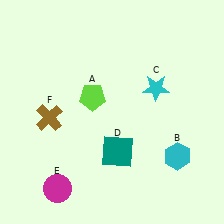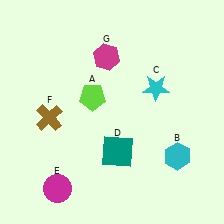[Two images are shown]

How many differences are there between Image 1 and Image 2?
There is 1 difference between the two images.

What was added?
A magenta hexagon (G) was added in Image 2.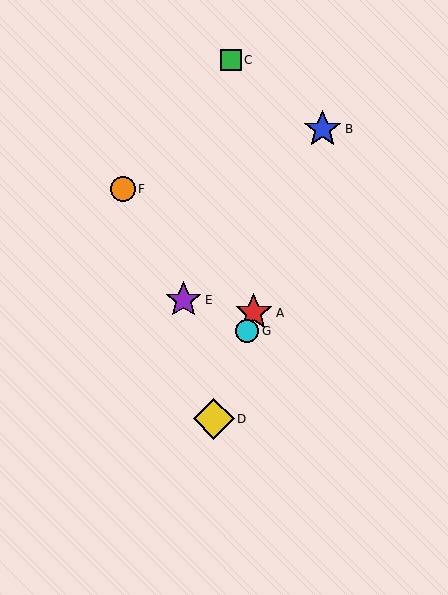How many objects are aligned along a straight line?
4 objects (A, B, D, G) are aligned along a straight line.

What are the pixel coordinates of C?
Object C is at (231, 60).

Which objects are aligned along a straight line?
Objects A, B, D, G are aligned along a straight line.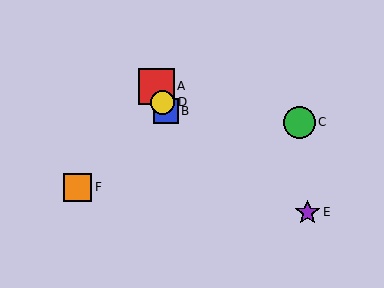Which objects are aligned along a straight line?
Objects A, B, D are aligned along a straight line.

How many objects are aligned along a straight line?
3 objects (A, B, D) are aligned along a straight line.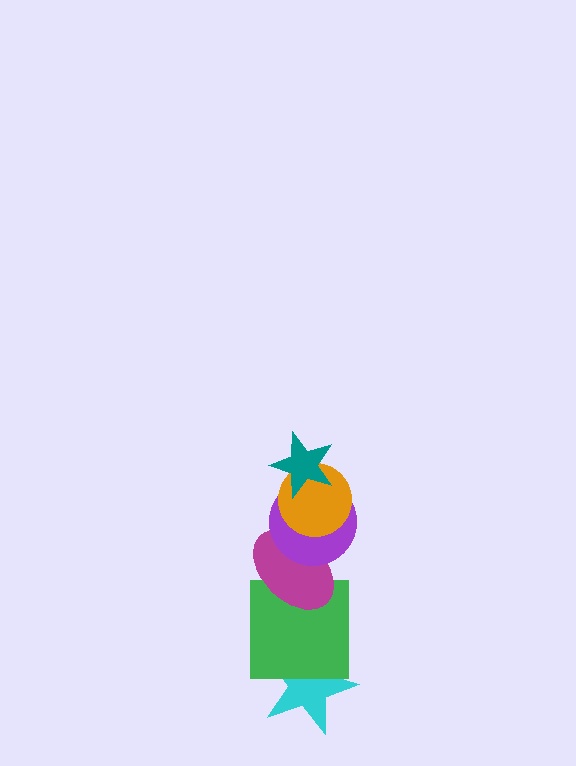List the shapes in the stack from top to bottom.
From top to bottom: the teal star, the orange circle, the purple circle, the magenta ellipse, the green square, the cyan star.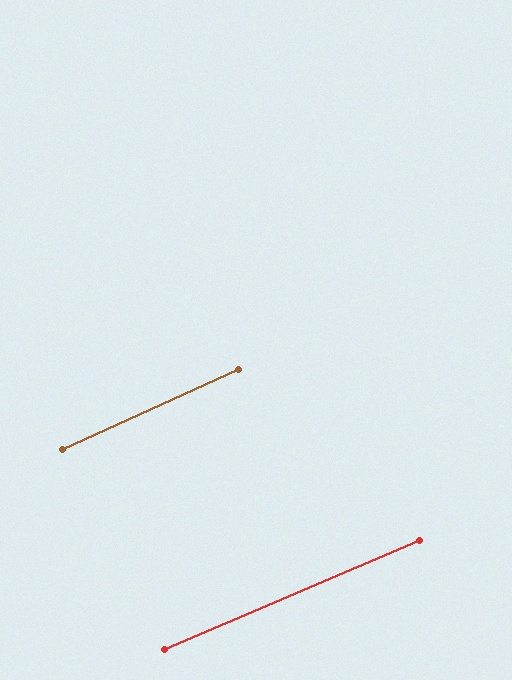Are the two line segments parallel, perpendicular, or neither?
Parallel — their directions differ by only 1.4°.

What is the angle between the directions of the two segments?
Approximately 1 degree.